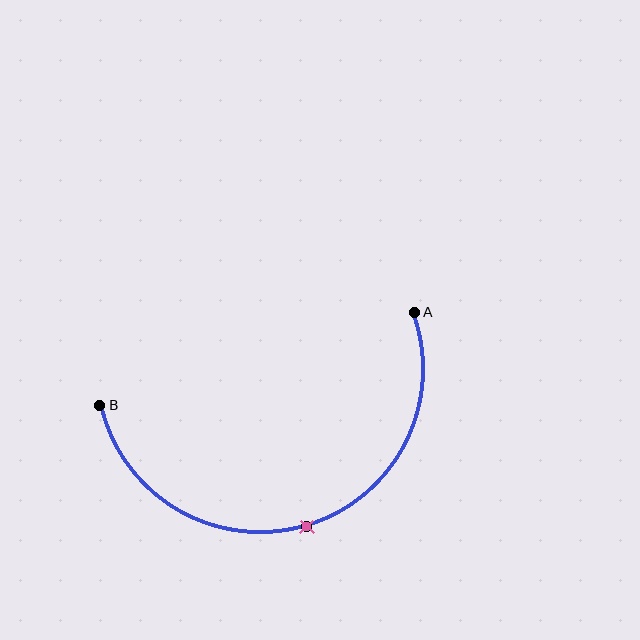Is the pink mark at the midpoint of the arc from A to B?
Yes. The pink mark lies on the arc at equal arc-length from both A and B — it is the arc midpoint.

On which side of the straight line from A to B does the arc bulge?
The arc bulges below the straight line connecting A and B.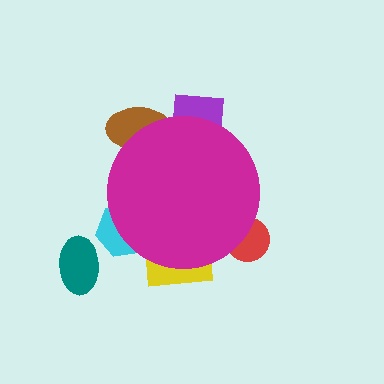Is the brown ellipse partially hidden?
Yes, the brown ellipse is partially hidden behind the magenta circle.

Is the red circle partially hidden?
Yes, the red circle is partially hidden behind the magenta circle.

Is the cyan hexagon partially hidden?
Yes, the cyan hexagon is partially hidden behind the magenta circle.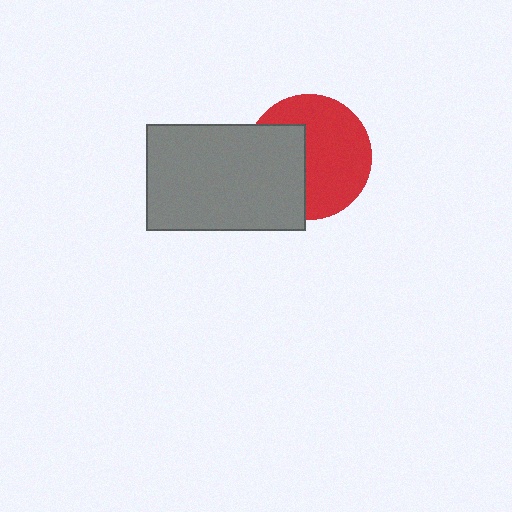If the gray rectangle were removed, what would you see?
You would see the complete red circle.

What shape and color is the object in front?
The object in front is a gray rectangle.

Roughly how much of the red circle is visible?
About half of it is visible (roughly 62%).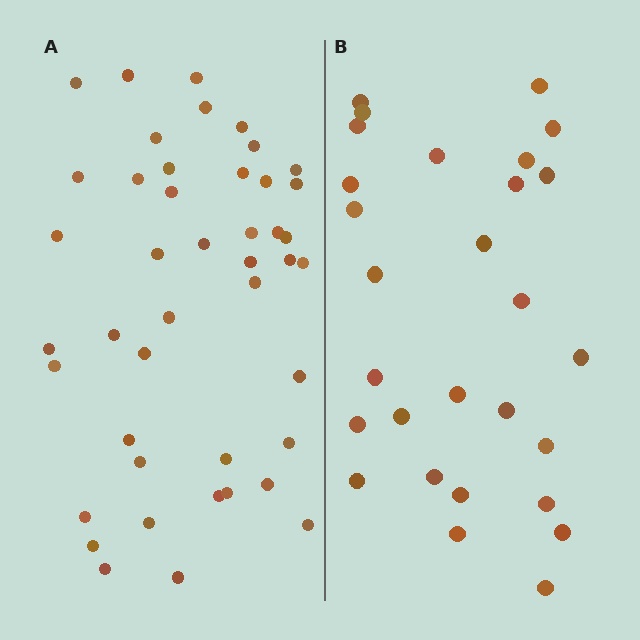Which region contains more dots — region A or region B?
Region A (the left region) has more dots.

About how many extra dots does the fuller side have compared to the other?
Region A has approximately 15 more dots than region B.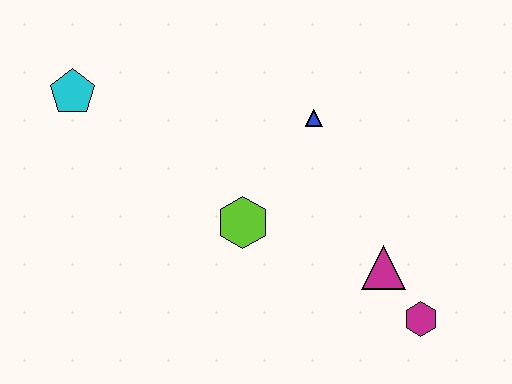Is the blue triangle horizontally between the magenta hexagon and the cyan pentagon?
Yes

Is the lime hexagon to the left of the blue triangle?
Yes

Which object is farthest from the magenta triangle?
The cyan pentagon is farthest from the magenta triangle.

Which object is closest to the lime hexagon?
The blue triangle is closest to the lime hexagon.